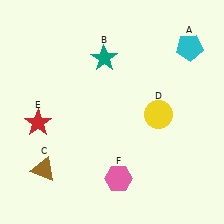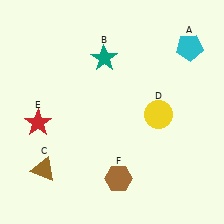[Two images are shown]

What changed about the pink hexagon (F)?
In Image 1, F is pink. In Image 2, it changed to brown.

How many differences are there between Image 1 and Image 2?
There is 1 difference between the two images.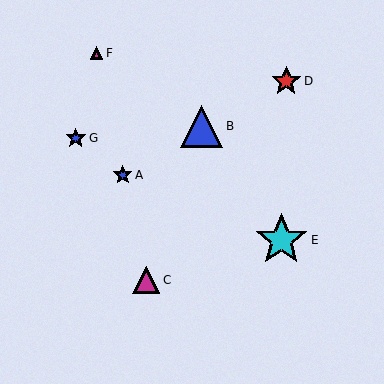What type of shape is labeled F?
Shape F is a magenta triangle.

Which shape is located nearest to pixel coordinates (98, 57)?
The magenta triangle (labeled F) at (96, 53) is nearest to that location.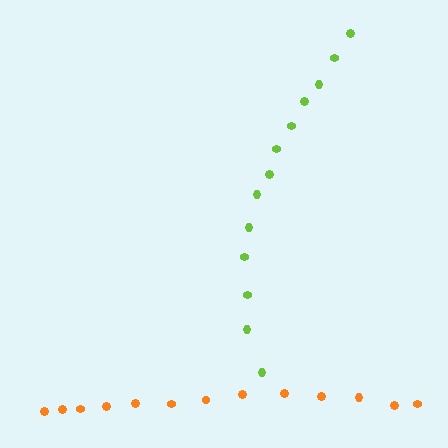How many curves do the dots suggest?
There are 2 distinct paths.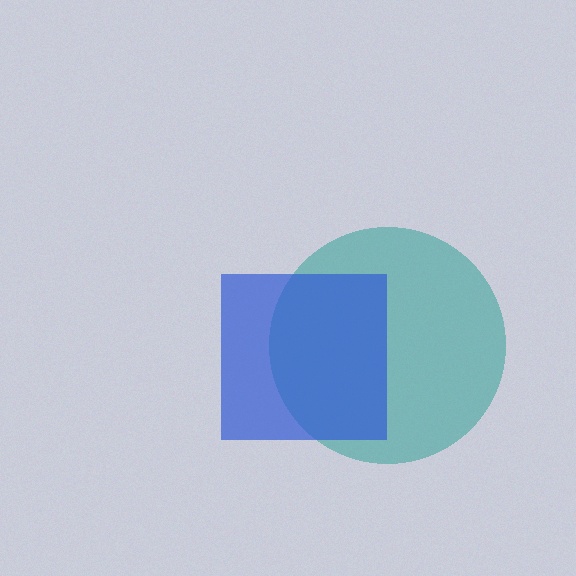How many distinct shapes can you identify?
There are 2 distinct shapes: a teal circle, a blue square.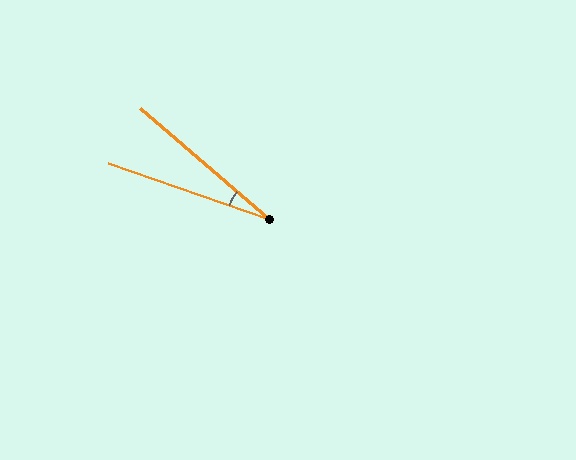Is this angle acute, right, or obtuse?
It is acute.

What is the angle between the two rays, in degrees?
Approximately 22 degrees.